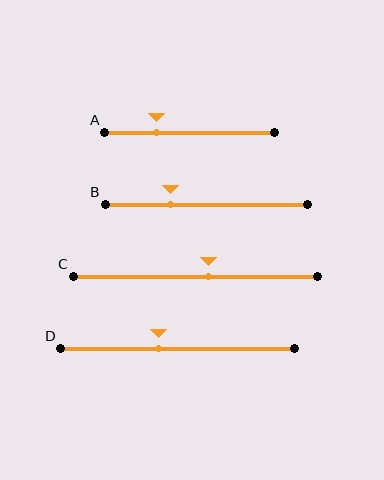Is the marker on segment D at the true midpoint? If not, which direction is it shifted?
No, the marker on segment D is shifted to the left by about 8% of the segment length.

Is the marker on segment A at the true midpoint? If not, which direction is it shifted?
No, the marker on segment A is shifted to the left by about 20% of the segment length.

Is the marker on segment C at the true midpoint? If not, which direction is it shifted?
No, the marker on segment C is shifted to the right by about 5% of the segment length.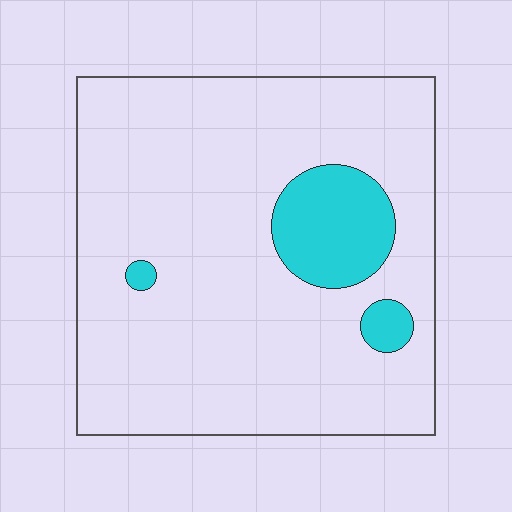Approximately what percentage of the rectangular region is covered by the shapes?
Approximately 10%.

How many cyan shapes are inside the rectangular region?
3.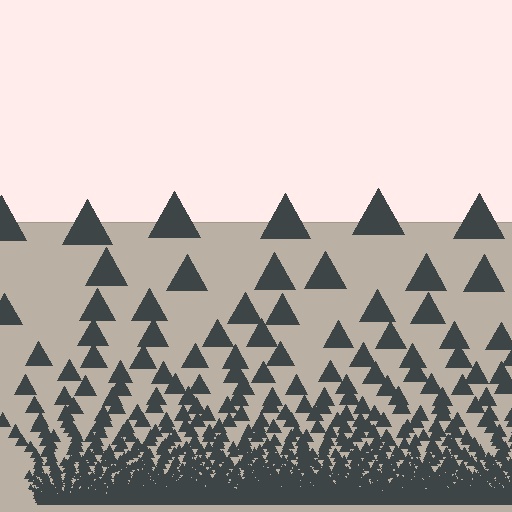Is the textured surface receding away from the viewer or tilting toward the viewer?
The surface appears to tilt toward the viewer. Texture elements get larger and sparser toward the top.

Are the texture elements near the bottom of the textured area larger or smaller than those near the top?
Smaller. The gradient is inverted — elements near the bottom are smaller and denser.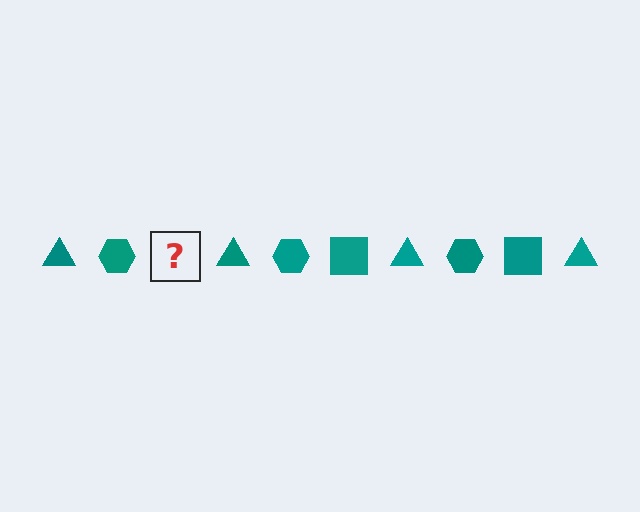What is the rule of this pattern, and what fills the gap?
The rule is that the pattern cycles through triangle, hexagon, square shapes in teal. The gap should be filled with a teal square.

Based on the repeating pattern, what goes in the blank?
The blank should be a teal square.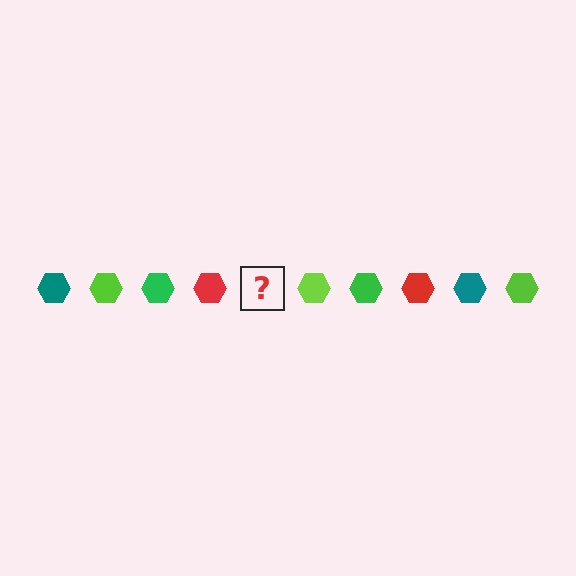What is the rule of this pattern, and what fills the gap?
The rule is that the pattern cycles through teal, lime, green, red hexagons. The gap should be filled with a teal hexagon.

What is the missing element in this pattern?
The missing element is a teal hexagon.